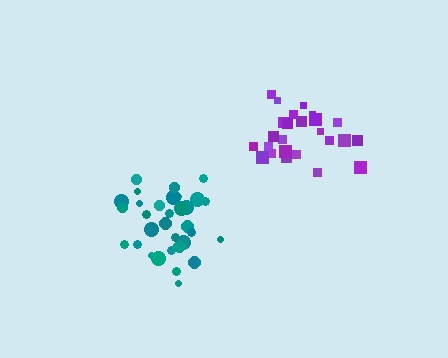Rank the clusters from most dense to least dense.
teal, purple.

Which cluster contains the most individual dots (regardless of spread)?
Teal (32).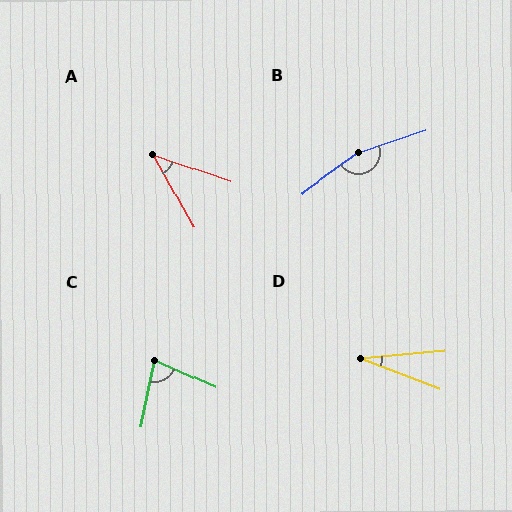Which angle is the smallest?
D, at approximately 26 degrees.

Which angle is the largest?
B, at approximately 163 degrees.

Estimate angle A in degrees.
Approximately 42 degrees.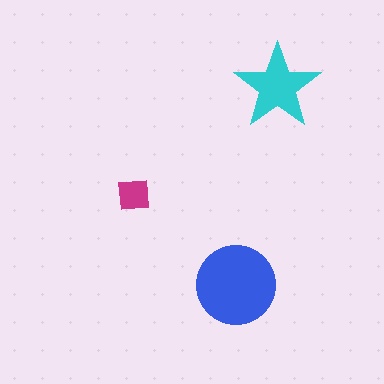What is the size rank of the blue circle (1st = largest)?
1st.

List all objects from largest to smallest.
The blue circle, the cyan star, the magenta square.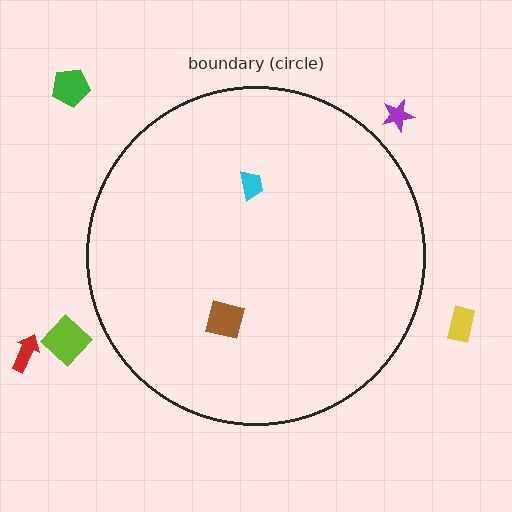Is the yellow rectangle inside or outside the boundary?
Outside.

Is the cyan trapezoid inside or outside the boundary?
Inside.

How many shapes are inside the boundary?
2 inside, 5 outside.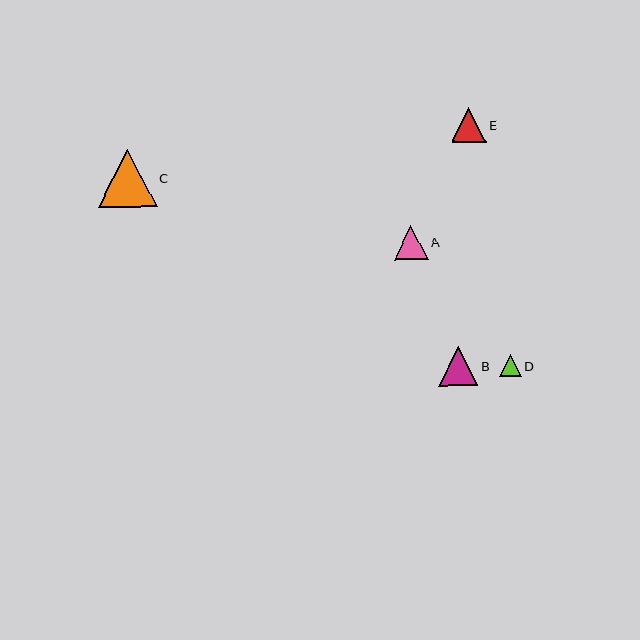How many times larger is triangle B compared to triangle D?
Triangle B is approximately 1.8 times the size of triangle D.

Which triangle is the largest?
Triangle C is the largest with a size of approximately 59 pixels.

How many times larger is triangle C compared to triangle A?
Triangle C is approximately 1.7 times the size of triangle A.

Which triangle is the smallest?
Triangle D is the smallest with a size of approximately 22 pixels.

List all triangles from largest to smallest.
From largest to smallest: C, B, E, A, D.